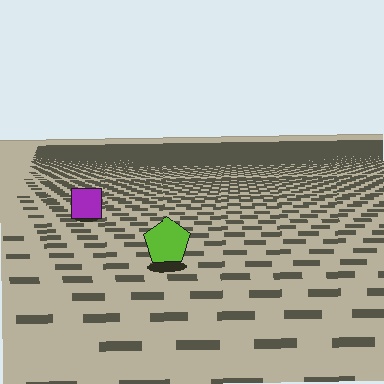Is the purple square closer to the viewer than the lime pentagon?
No. The lime pentagon is closer — you can tell from the texture gradient: the ground texture is coarser near it.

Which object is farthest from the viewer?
The purple square is farthest from the viewer. It appears smaller and the ground texture around it is denser.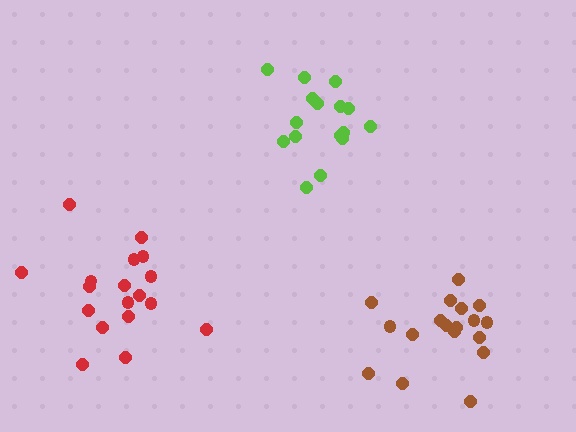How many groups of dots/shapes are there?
There are 3 groups.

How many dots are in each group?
Group 1: 18 dots, Group 2: 18 dots, Group 3: 16 dots (52 total).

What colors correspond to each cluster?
The clusters are colored: red, brown, lime.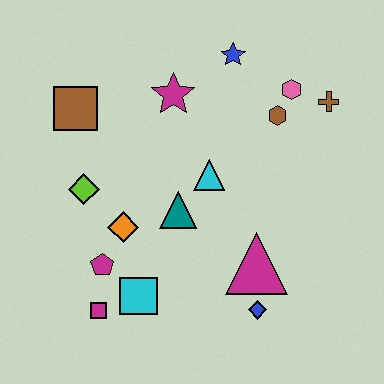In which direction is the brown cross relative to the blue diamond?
The brown cross is above the blue diamond.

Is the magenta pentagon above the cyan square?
Yes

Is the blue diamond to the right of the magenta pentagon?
Yes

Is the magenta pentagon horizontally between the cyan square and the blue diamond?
No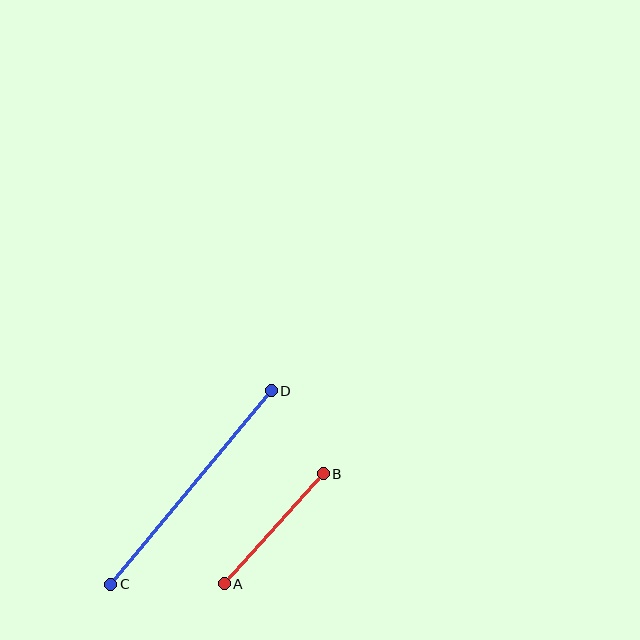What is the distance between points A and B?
The distance is approximately 148 pixels.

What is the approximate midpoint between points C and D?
The midpoint is at approximately (191, 488) pixels.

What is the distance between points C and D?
The distance is approximately 251 pixels.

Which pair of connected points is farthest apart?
Points C and D are farthest apart.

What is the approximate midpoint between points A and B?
The midpoint is at approximately (274, 529) pixels.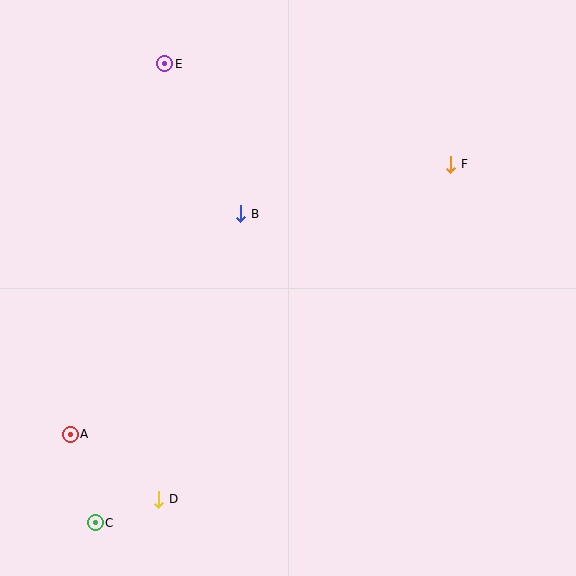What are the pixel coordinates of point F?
Point F is at (451, 164).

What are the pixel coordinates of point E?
Point E is at (165, 64).